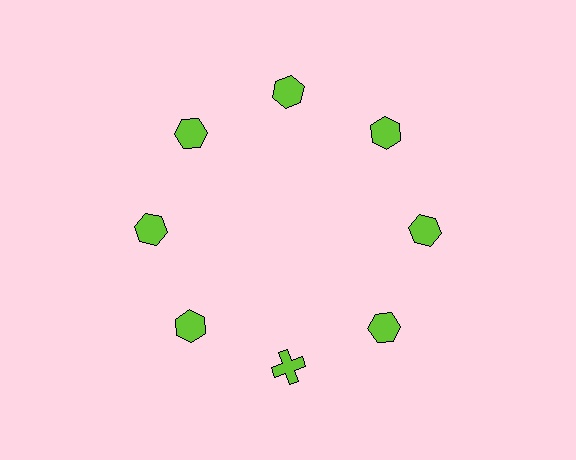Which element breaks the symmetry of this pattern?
The lime cross at roughly the 6 o'clock position breaks the symmetry. All other shapes are lime hexagons.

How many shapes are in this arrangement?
There are 8 shapes arranged in a ring pattern.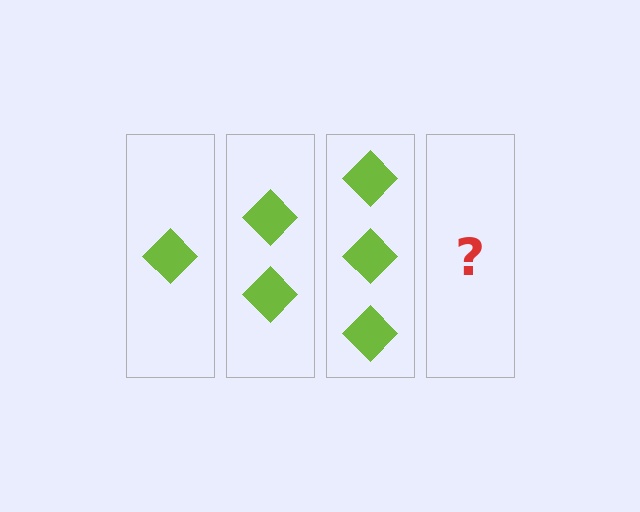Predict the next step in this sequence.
The next step is 4 diamonds.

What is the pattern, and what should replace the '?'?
The pattern is that each step adds one more diamond. The '?' should be 4 diamonds.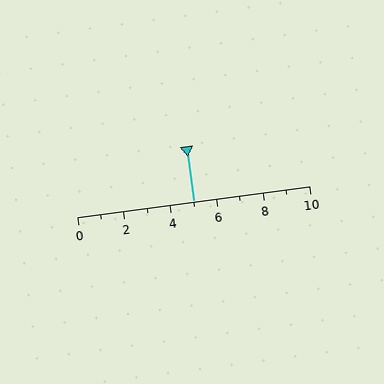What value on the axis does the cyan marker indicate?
The marker indicates approximately 5.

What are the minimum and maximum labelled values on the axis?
The axis runs from 0 to 10.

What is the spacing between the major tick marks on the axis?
The major ticks are spaced 2 apart.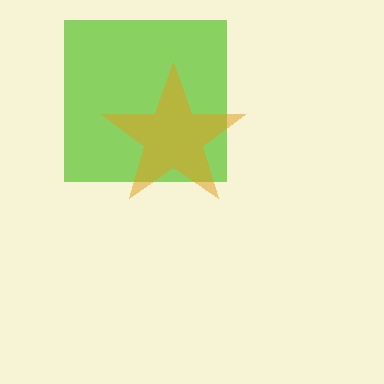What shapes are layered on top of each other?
The layered shapes are: a lime square, an orange star.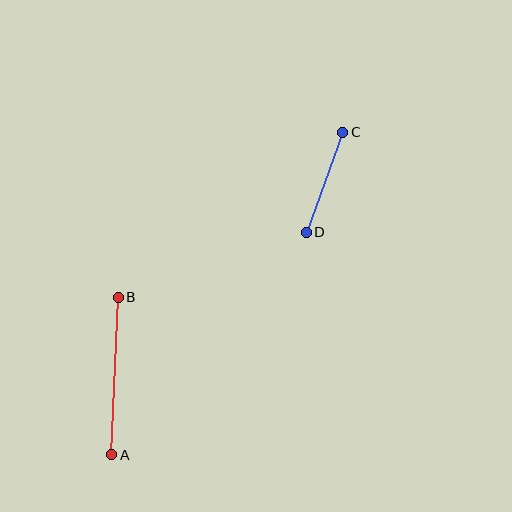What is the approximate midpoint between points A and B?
The midpoint is at approximately (115, 376) pixels.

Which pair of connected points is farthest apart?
Points A and B are farthest apart.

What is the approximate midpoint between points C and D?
The midpoint is at approximately (325, 182) pixels.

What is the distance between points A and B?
The distance is approximately 158 pixels.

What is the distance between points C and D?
The distance is approximately 107 pixels.